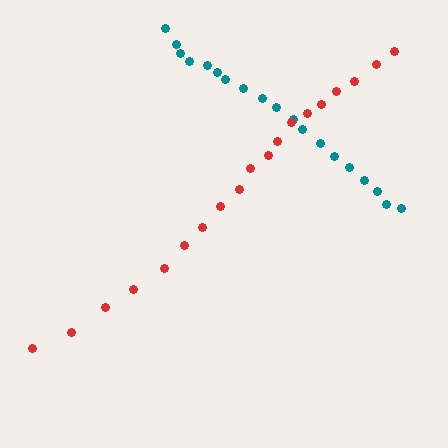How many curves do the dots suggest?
There are 2 distinct paths.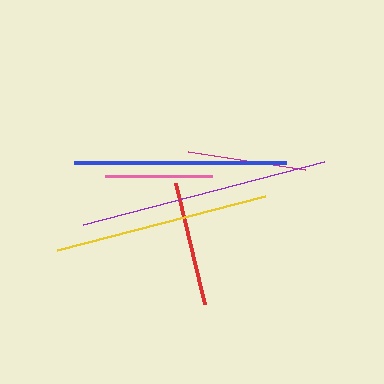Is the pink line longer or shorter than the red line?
The red line is longer than the pink line.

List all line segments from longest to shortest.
From longest to shortest: purple, yellow, blue, red, magenta, pink.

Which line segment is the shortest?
The pink line is the shortest at approximately 107 pixels.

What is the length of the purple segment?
The purple segment is approximately 249 pixels long.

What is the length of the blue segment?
The blue segment is approximately 212 pixels long.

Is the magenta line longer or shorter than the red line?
The red line is longer than the magenta line.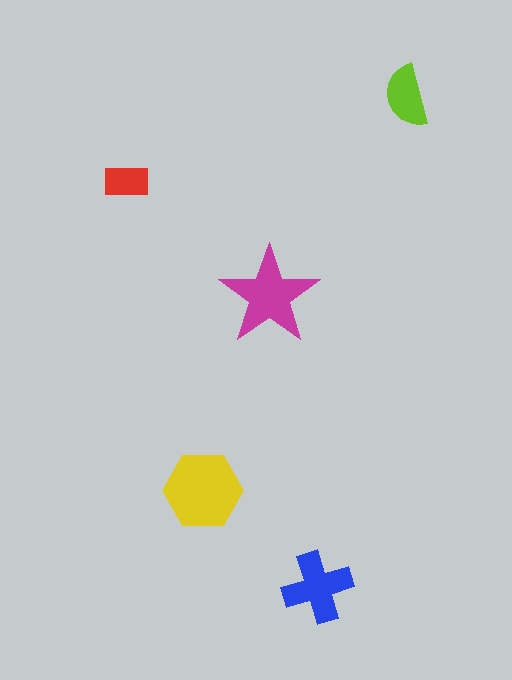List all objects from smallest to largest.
The red rectangle, the lime semicircle, the blue cross, the magenta star, the yellow hexagon.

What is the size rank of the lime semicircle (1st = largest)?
4th.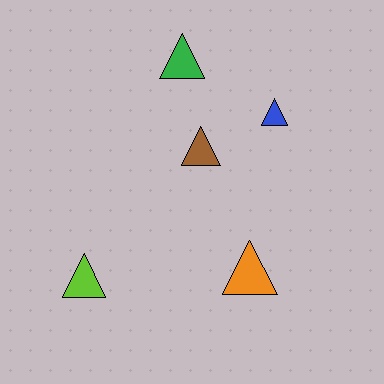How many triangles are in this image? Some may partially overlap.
There are 5 triangles.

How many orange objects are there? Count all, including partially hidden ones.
There is 1 orange object.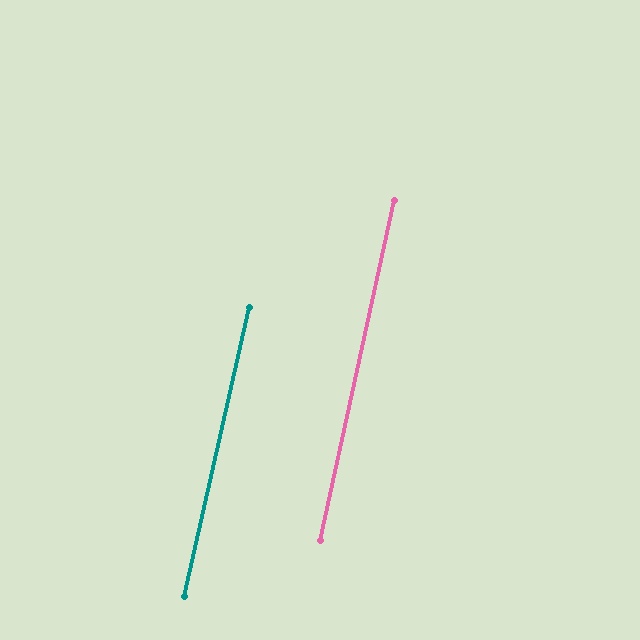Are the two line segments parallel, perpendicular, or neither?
Parallel — their directions differ by only 0.3°.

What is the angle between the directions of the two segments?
Approximately 0 degrees.